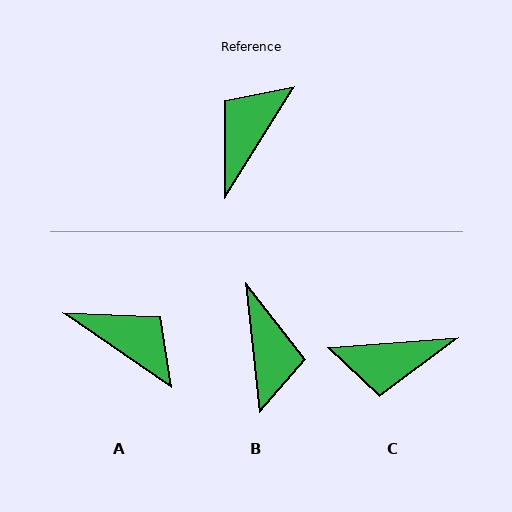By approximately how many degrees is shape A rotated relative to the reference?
Approximately 93 degrees clockwise.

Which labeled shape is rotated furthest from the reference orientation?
B, about 142 degrees away.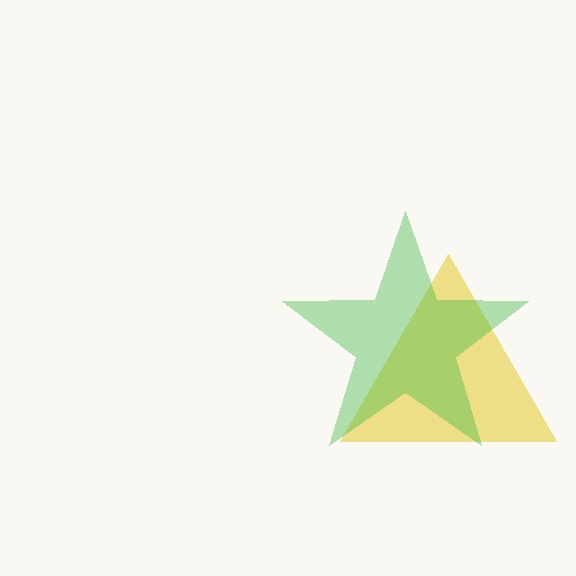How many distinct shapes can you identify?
There are 2 distinct shapes: a yellow triangle, a green star.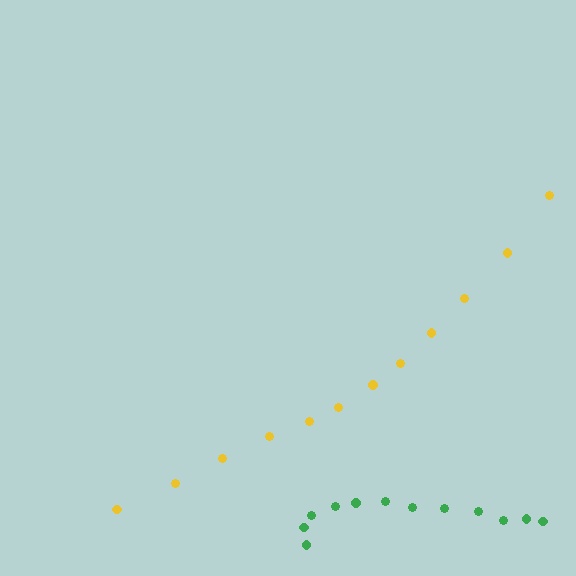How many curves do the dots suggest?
There are 2 distinct paths.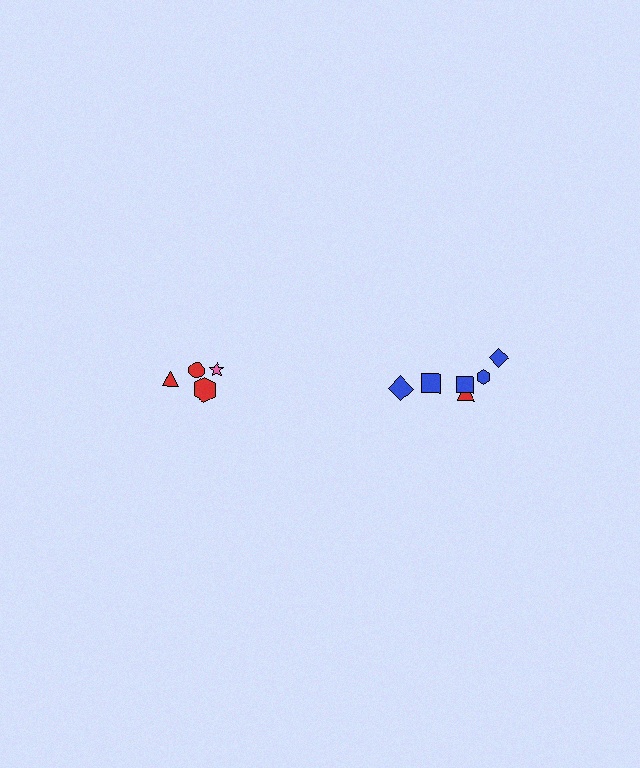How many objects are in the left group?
There are 4 objects.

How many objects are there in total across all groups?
There are 10 objects.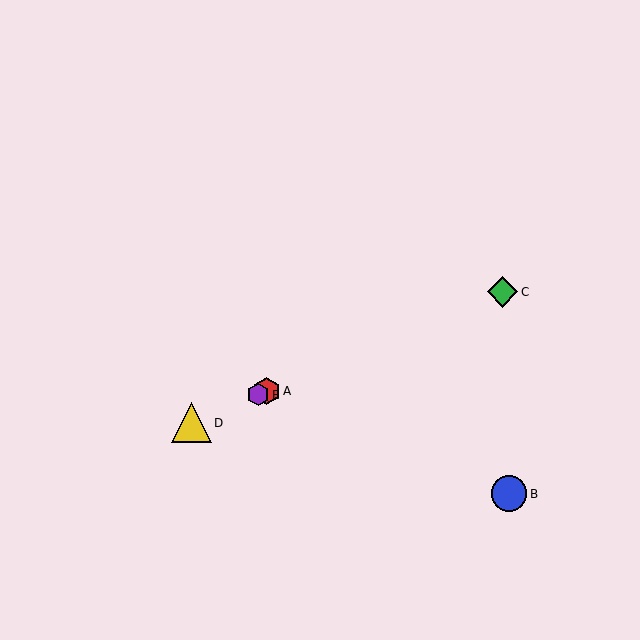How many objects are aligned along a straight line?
4 objects (A, C, D, E) are aligned along a straight line.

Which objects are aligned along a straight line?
Objects A, C, D, E are aligned along a straight line.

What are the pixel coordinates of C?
Object C is at (503, 292).